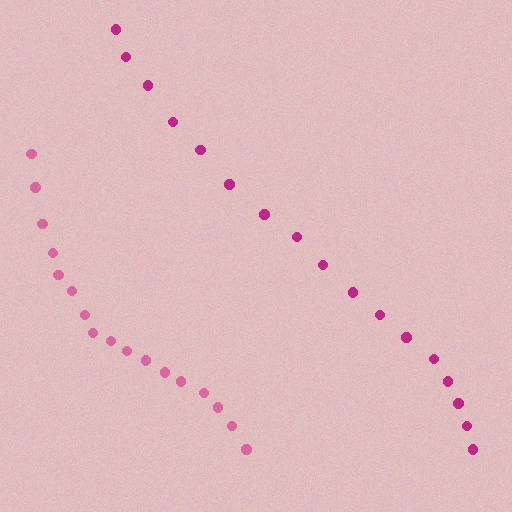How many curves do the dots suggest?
There are 2 distinct paths.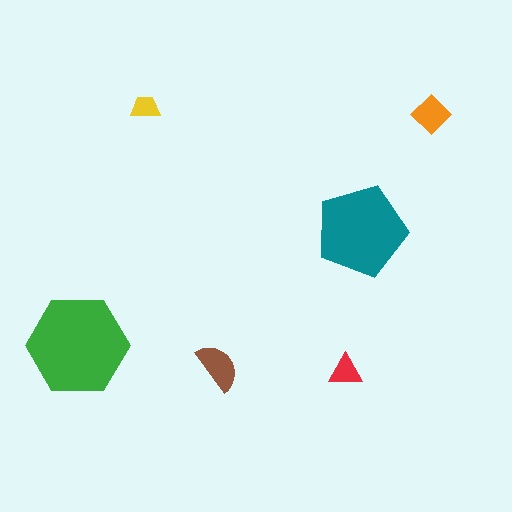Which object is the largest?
The green hexagon.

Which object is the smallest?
The yellow trapezoid.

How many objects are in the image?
There are 6 objects in the image.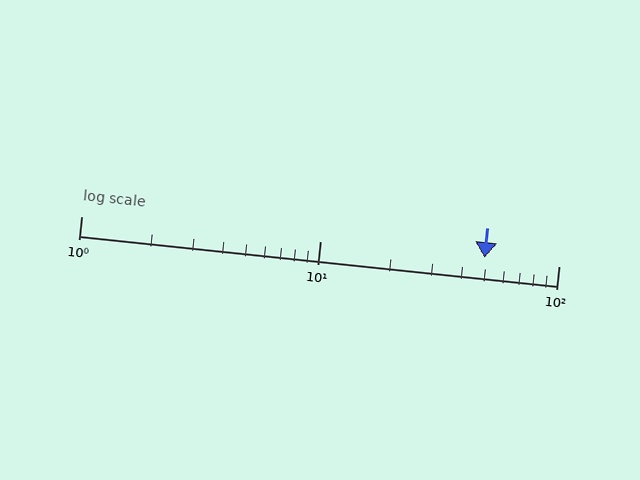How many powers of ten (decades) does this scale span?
The scale spans 2 decades, from 1 to 100.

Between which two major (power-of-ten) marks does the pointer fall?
The pointer is between 10 and 100.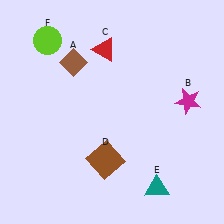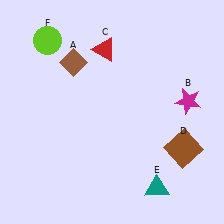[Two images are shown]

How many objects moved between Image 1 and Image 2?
1 object moved between the two images.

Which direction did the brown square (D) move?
The brown square (D) moved right.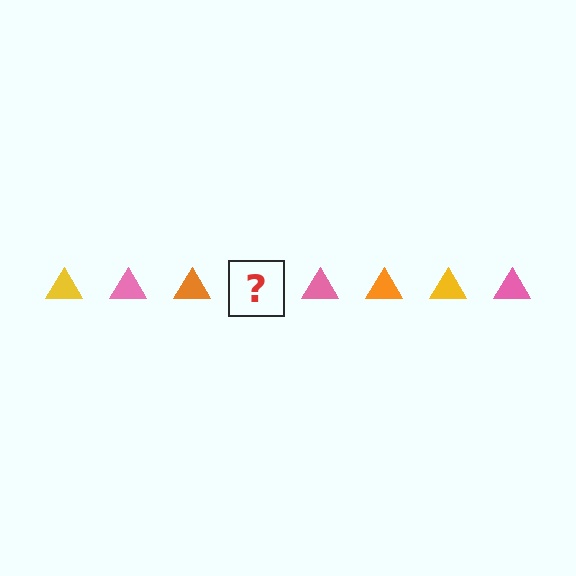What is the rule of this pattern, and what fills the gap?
The rule is that the pattern cycles through yellow, pink, orange triangles. The gap should be filled with a yellow triangle.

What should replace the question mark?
The question mark should be replaced with a yellow triangle.